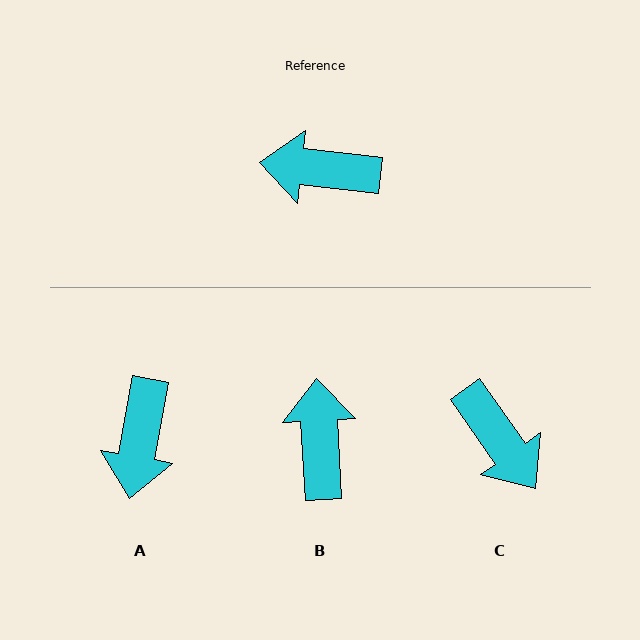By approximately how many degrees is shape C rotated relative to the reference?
Approximately 132 degrees counter-clockwise.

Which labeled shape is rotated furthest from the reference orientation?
C, about 132 degrees away.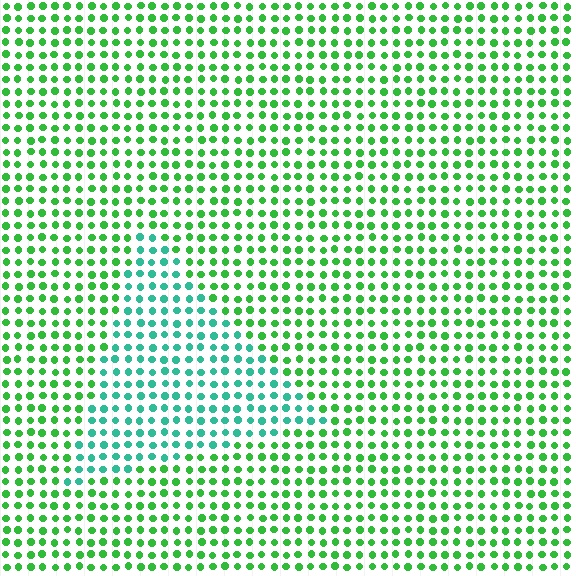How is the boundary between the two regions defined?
The boundary is defined purely by a slight shift in hue (about 40 degrees). Spacing, size, and orientation are identical on both sides.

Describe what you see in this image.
The image is filled with small green elements in a uniform arrangement. A triangle-shaped region is visible where the elements are tinted to a slightly different hue, forming a subtle color boundary.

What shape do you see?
I see a triangle.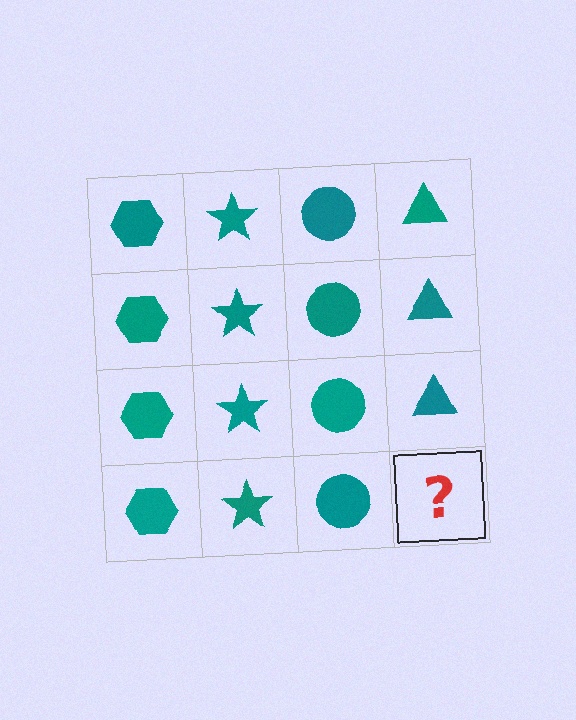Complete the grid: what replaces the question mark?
The question mark should be replaced with a teal triangle.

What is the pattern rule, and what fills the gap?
The rule is that each column has a consistent shape. The gap should be filled with a teal triangle.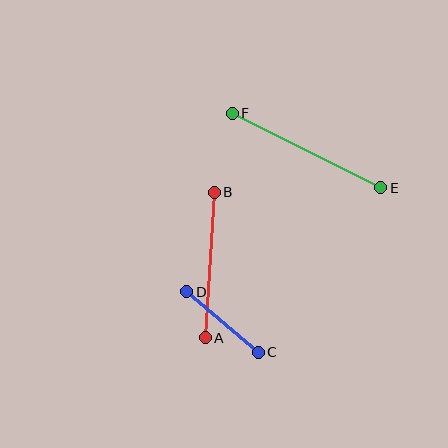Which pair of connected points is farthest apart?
Points E and F are farthest apart.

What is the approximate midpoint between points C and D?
The midpoint is at approximately (222, 322) pixels.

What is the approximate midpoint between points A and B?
The midpoint is at approximately (210, 265) pixels.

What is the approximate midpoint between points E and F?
The midpoint is at approximately (306, 151) pixels.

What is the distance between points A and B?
The distance is approximately 146 pixels.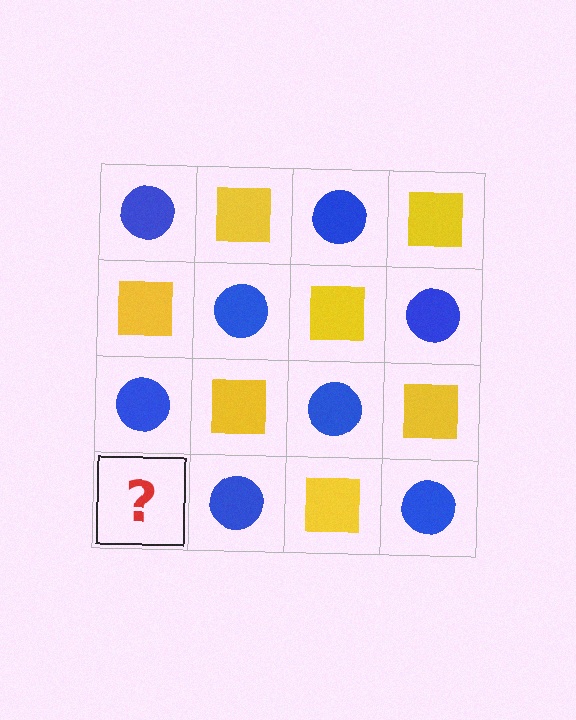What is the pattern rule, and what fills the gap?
The rule is that it alternates blue circle and yellow square in a checkerboard pattern. The gap should be filled with a yellow square.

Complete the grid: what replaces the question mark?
The question mark should be replaced with a yellow square.